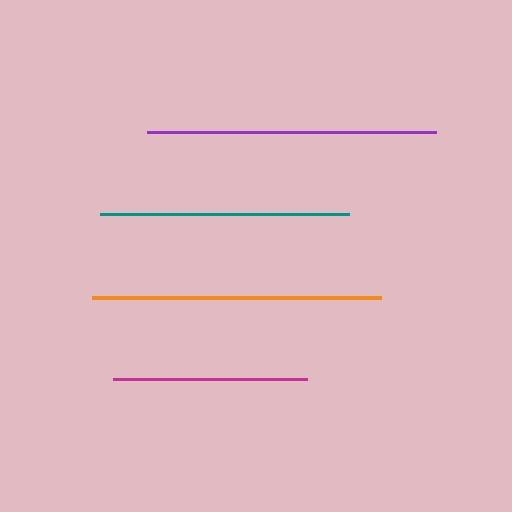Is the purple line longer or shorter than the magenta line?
The purple line is longer than the magenta line.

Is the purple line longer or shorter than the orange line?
The purple line is longer than the orange line.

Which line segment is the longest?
The purple line is the longest at approximately 289 pixels.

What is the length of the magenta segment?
The magenta segment is approximately 194 pixels long.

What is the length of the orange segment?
The orange segment is approximately 289 pixels long.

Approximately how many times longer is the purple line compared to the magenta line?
The purple line is approximately 1.5 times the length of the magenta line.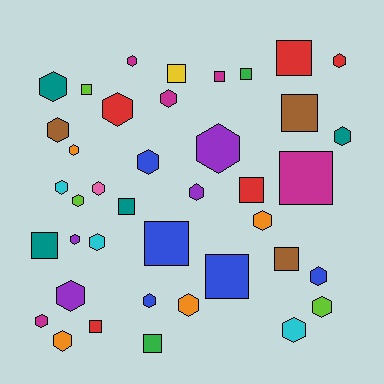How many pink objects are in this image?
There is 1 pink object.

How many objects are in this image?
There are 40 objects.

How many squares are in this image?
There are 15 squares.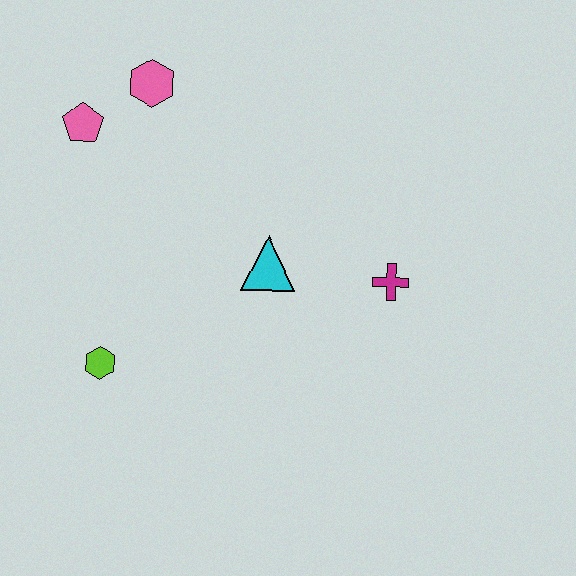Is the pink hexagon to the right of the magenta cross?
No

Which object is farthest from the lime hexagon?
The magenta cross is farthest from the lime hexagon.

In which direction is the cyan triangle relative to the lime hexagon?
The cyan triangle is to the right of the lime hexagon.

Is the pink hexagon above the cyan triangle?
Yes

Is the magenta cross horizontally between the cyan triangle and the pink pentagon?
No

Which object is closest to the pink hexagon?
The pink pentagon is closest to the pink hexagon.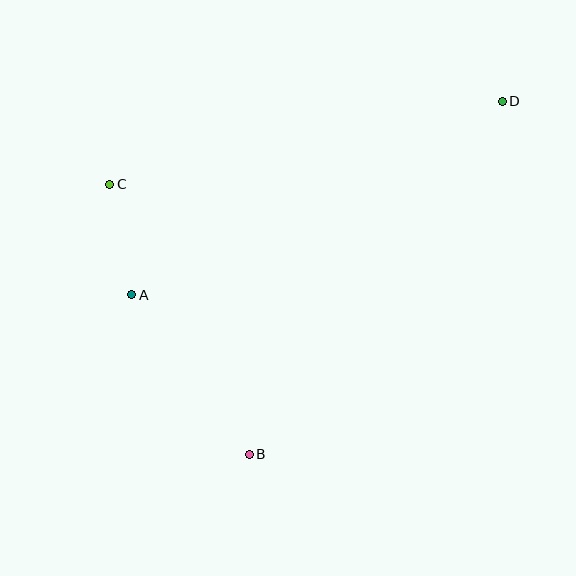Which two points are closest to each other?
Points A and C are closest to each other.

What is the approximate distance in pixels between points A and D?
The distance between A and D is approximately 418 pixels.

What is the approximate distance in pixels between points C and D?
The distance between C and D is approximately 402 pixels.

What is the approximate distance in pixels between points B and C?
The distance between B and C is approximately 304 pixels.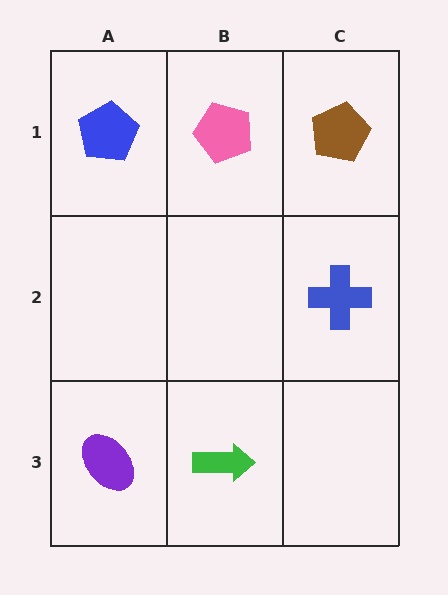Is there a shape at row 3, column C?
No, that cell is empty.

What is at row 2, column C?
A blue cross.